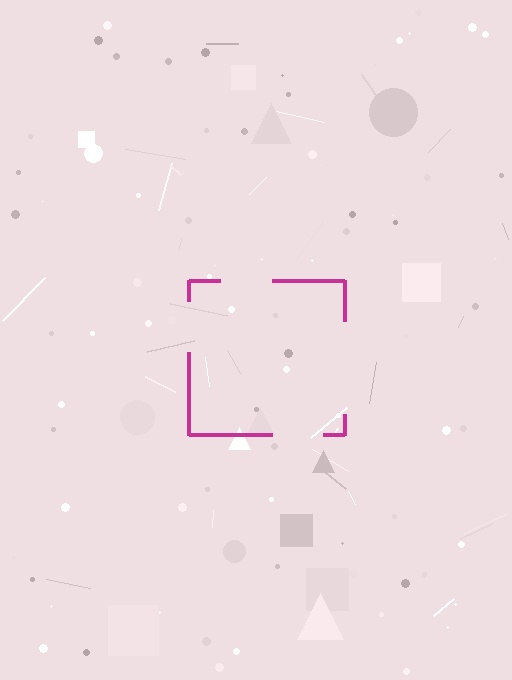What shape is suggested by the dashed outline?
The dashed outline suggests a square.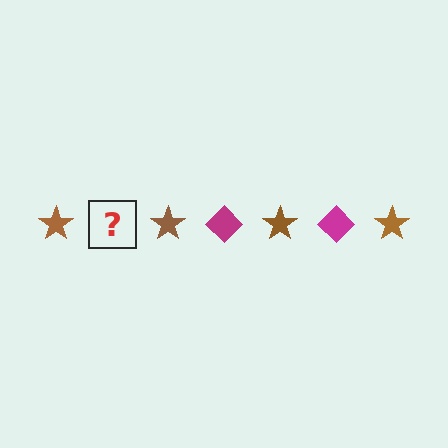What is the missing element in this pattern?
The missing element is a magenta diamond.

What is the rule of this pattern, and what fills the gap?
The rule is that the pattern alternates between brown star and magenta diamond. The gap should be filled with a magenta diamond.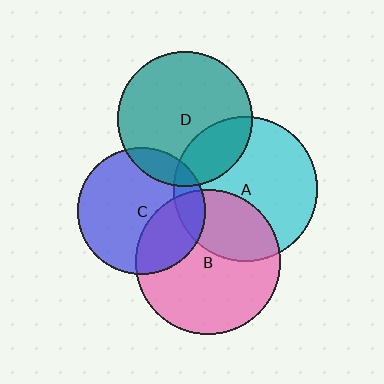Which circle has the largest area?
Circle A (cyan).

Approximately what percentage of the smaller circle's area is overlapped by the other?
Approximately 25%.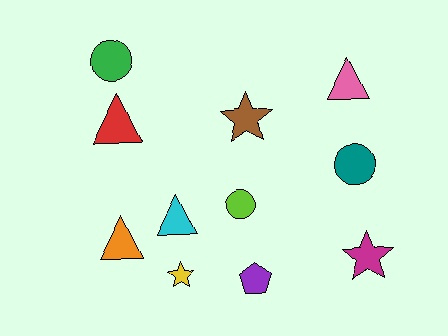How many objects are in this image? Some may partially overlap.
There are 11 objects.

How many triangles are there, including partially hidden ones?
There are 4 triangles.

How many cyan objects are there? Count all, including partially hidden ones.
There is 1 cyan object.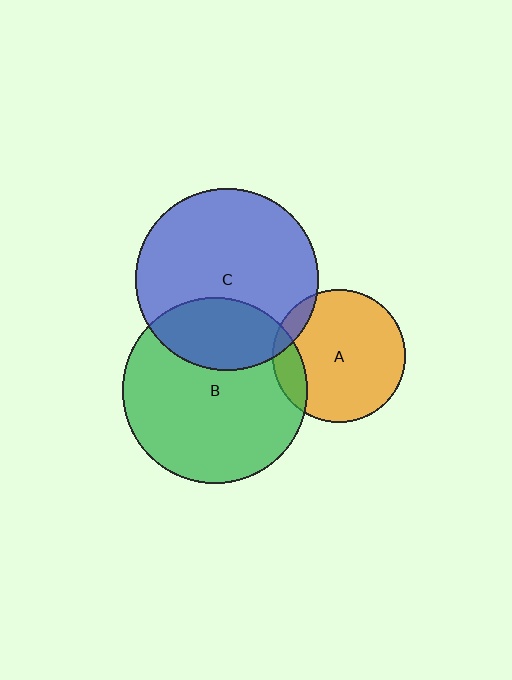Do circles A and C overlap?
Yes.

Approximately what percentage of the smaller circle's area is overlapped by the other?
Approximately 10%.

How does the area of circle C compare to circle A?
Approximately 1.9 times.